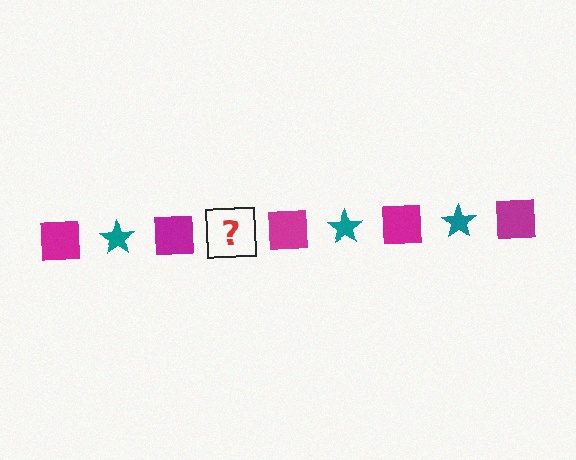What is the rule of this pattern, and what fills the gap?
The rule is that the pattern alternates between magenta square and teal star. The gap should be filled with a teal star.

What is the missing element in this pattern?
The missing element is a teal star.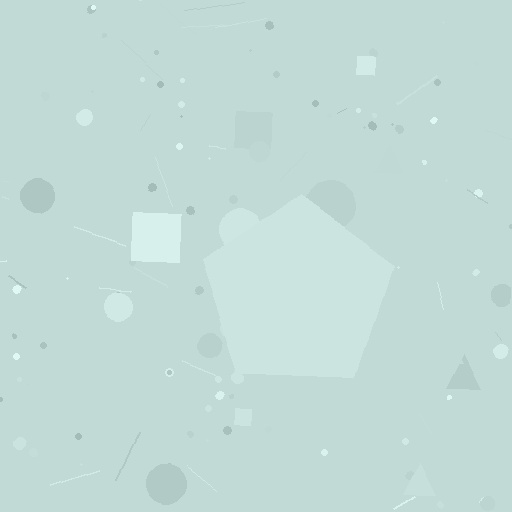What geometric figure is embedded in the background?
A pentagon is embedded in the background.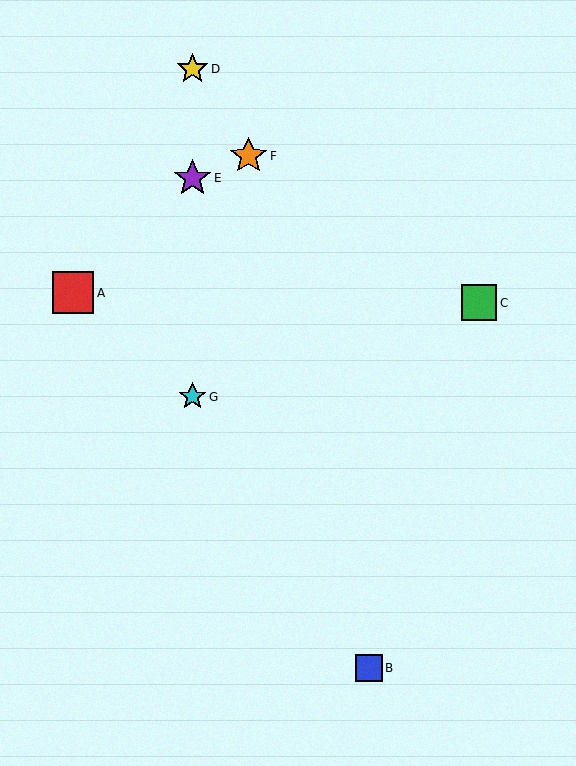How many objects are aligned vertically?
3 objects (D, E, G) are aligned vertically.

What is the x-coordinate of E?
Object E is at x≈193.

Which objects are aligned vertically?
Objects D, E, G are aligned vertically.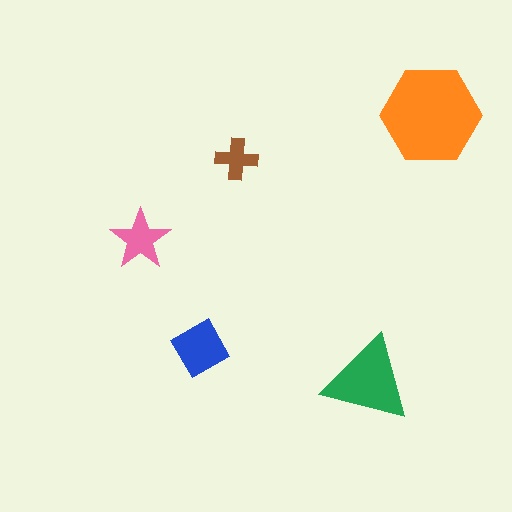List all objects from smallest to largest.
The brown cross, the pink star, the blue diamond, the green triangle, the orange hexagon.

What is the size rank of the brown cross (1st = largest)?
5th.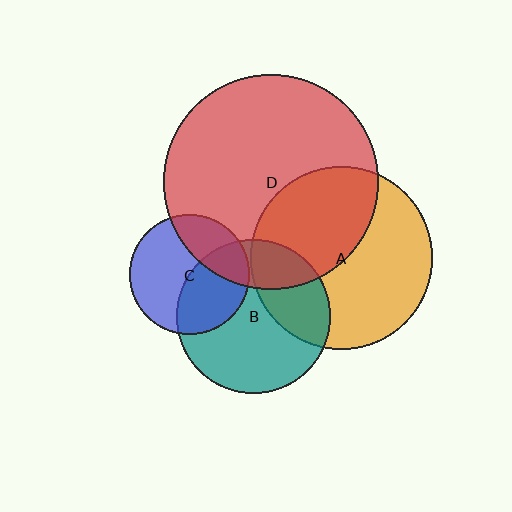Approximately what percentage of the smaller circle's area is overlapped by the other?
Approximately 40%.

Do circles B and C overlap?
Yes.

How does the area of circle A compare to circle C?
Approximately 2.3 times.